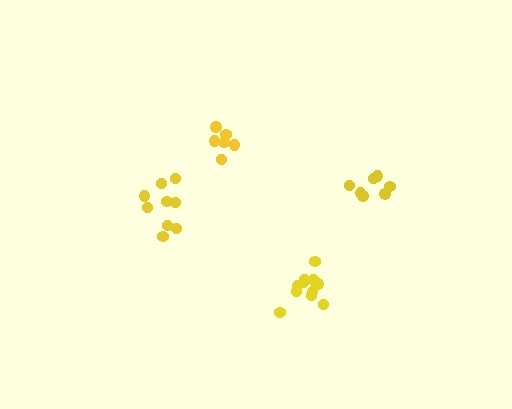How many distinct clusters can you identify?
There are 4 distinct clusters.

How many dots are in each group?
Group 1: 12 dots, Group 2: 6 dots, Group 3: 7 dots, Group 4: 9 dots (34 total).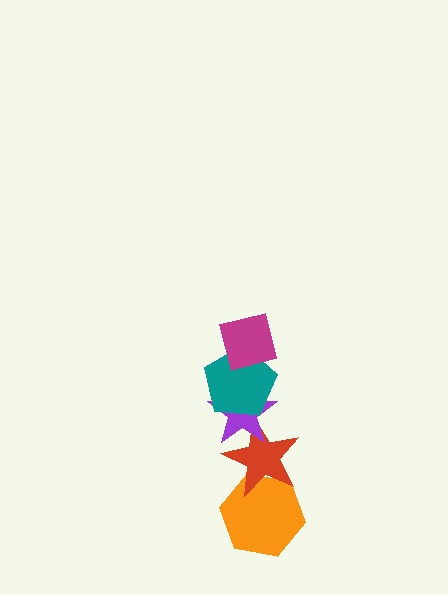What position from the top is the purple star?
The purple star is 3rd from the top.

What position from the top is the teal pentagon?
The teal pentagon is 2nd from the top.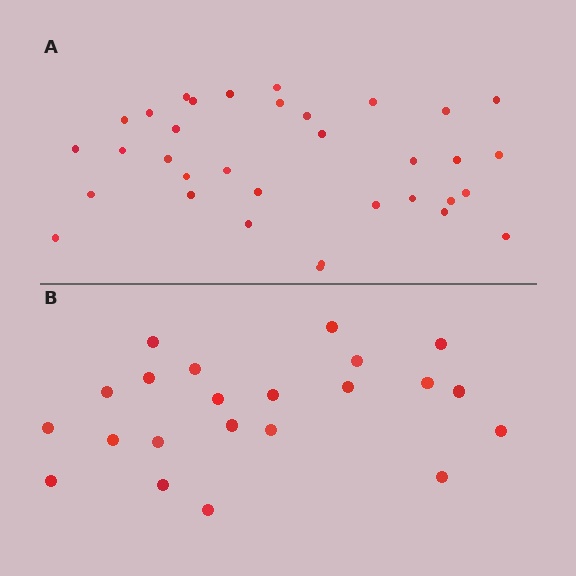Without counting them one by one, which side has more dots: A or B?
Region A (the top region) has more dots.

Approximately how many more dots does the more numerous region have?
Region A has roughly 12 or so more dots than region B.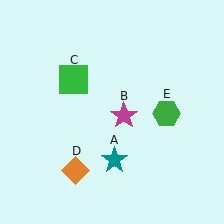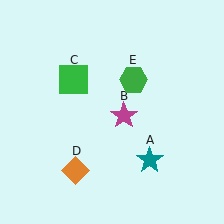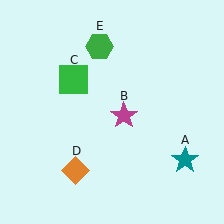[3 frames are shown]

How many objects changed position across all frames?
2 objects changed position: teal star (object A), green hexagon (object E).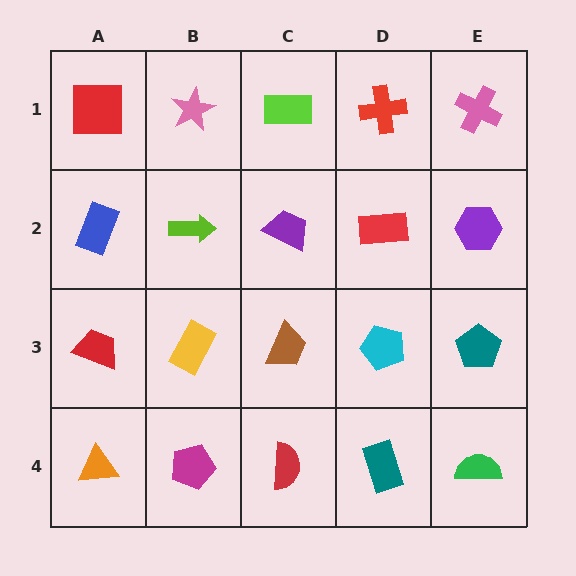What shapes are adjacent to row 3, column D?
A red rectangle (row 2, column D), a teal rectangle (row 4, column D), a brown trapezoid (row 3, column C), a teal pentagon (row 3, column E).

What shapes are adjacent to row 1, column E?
A purple hexagon (row 2, column E), a red cross (row 1, column D).